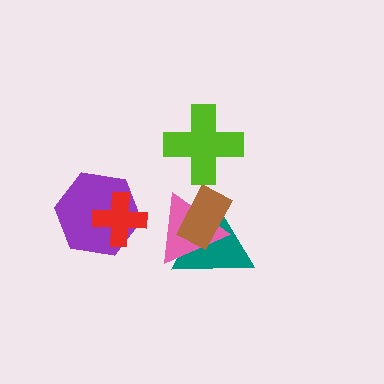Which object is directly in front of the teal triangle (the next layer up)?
The pink triangle is directly in front of the teal triangle.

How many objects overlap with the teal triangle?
2 objects overlap with the teal triangle.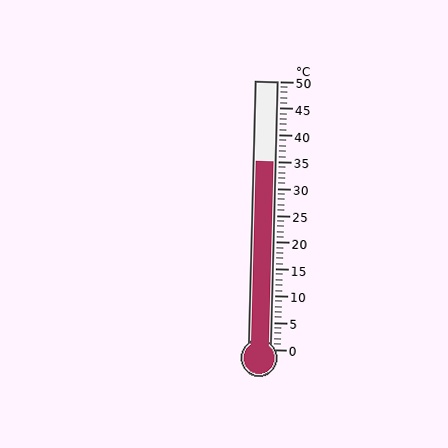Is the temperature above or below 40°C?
The temperature is below 40°C.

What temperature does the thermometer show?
The thermometer shows approximately 35°C.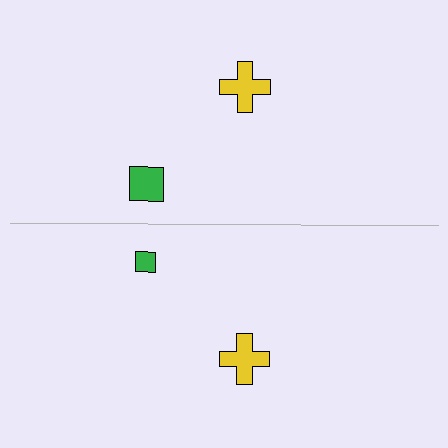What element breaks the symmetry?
The green square on the bottom side has a different size than its mirror counterpart.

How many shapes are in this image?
There are 4 shapes in this image.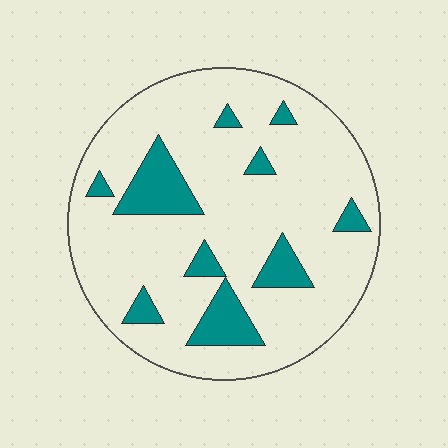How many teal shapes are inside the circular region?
10.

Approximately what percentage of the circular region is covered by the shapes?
Approximately 15%.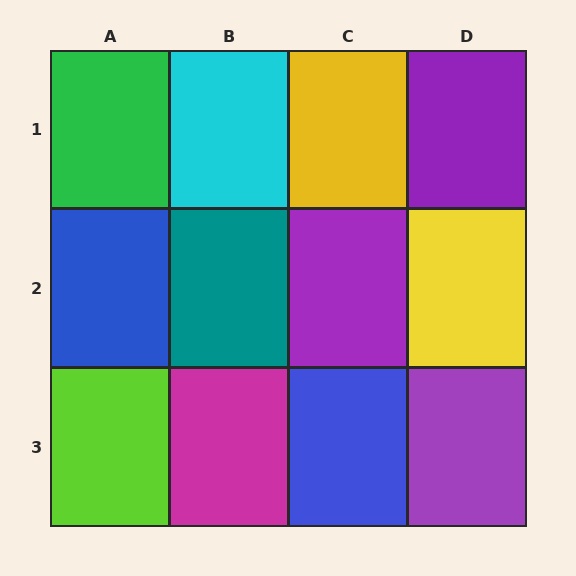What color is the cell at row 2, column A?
Blue.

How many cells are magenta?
1 cell is magenta.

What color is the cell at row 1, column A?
Green.